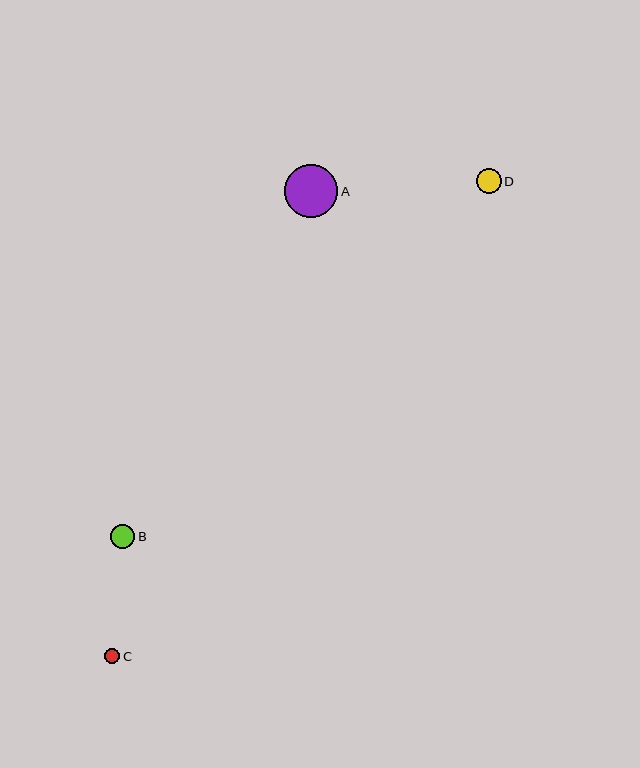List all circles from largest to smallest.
From largest to smallest: A, D, B, C.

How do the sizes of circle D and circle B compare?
Circle D and circle B are approximately the same size.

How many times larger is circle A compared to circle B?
Circle A is approximately 2.2 times the size of circle B.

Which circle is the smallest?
Circle C is the smallest with a size of approximately 15 pixels.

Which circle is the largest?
Circle A is the largest with a size of approximately 53 pixels.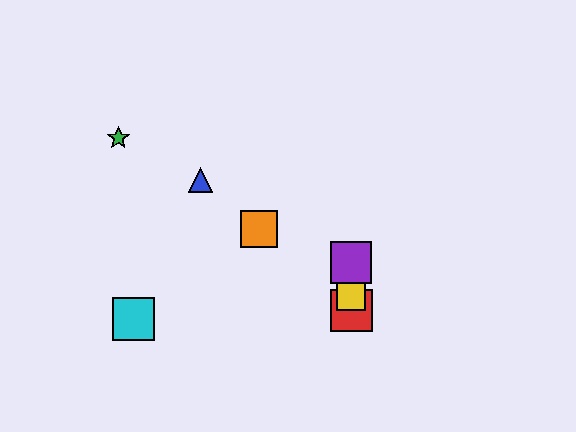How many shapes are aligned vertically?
3 shapes (the red square, the yellow square, the purple square) are aligned vertically.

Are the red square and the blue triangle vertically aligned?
No, the red square is at x≈351 and the blue triangle is at x≈201.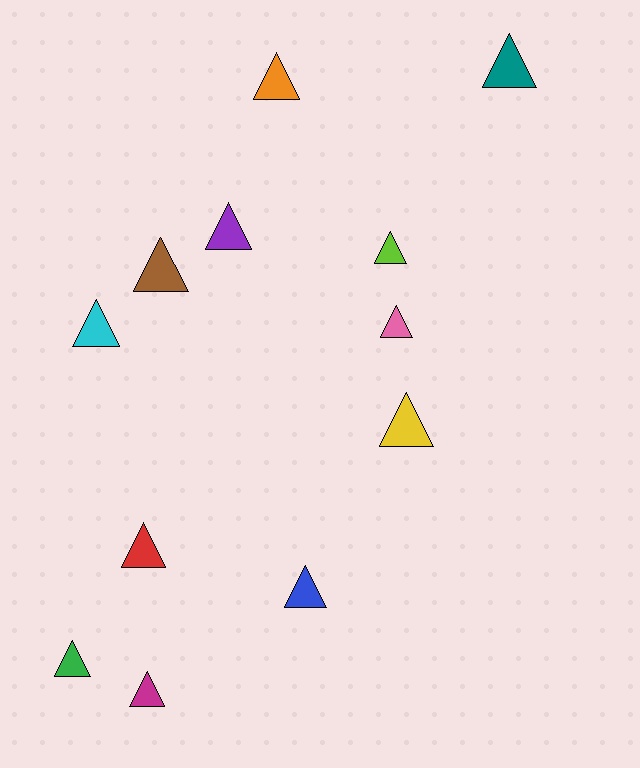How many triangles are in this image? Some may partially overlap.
There are 12 triangles.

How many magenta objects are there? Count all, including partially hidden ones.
There is 1 magenta object.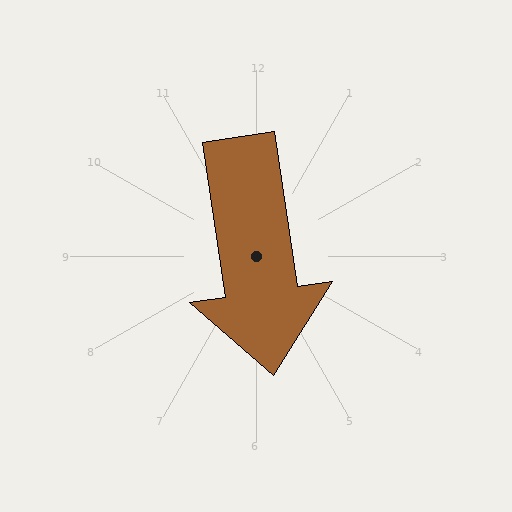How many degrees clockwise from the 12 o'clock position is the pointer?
Approximately 172 degrees.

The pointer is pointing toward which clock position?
Roughly 6 o'clock.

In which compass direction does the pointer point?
South.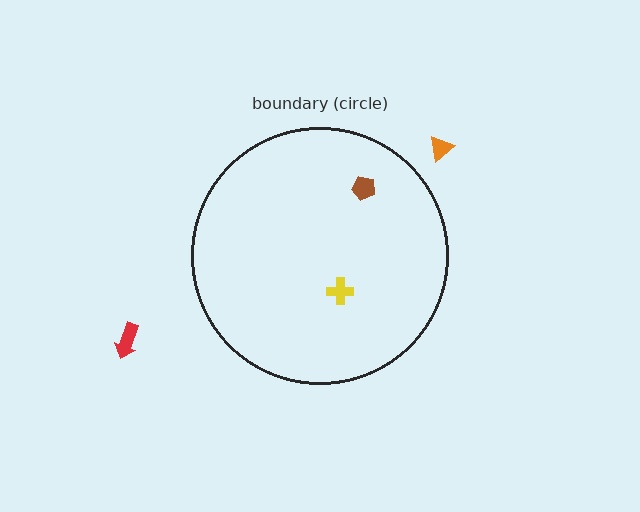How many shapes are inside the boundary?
2 inside, 2 outside.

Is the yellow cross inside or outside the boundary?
Inside.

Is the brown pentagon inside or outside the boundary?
Inside.